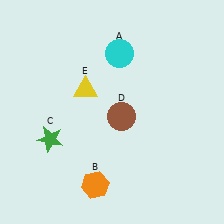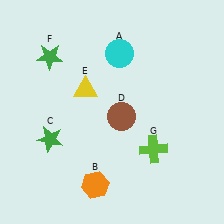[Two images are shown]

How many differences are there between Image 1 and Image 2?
There are 2 differences between the two images.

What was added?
A green star (F), a lime cross (G) were added in Image 2.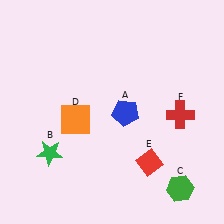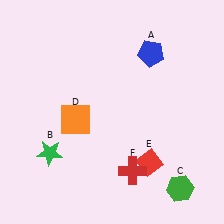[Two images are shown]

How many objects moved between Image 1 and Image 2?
2 objects moved between the two images.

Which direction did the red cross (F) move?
The red cross (F) moved down.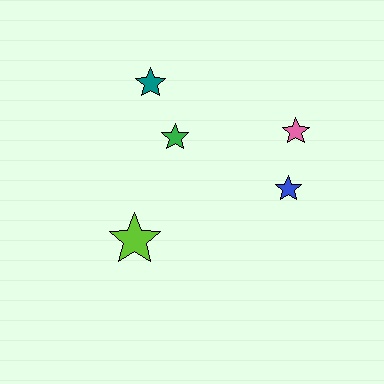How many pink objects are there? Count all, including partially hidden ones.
There is 1 pink object.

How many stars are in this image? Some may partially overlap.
There are 5 stars.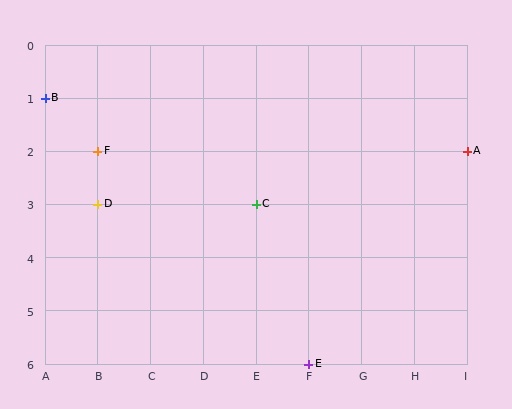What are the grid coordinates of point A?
Point A is at grid coordinates (I, 2).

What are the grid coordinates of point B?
Point B is at grid coordinates (A, 1).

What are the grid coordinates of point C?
Point C is at grid coordinates (E, 3).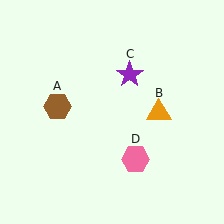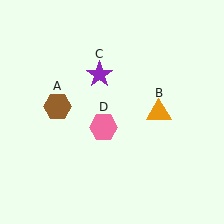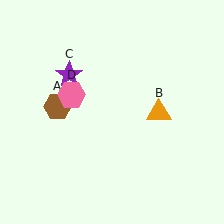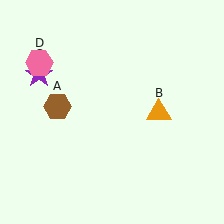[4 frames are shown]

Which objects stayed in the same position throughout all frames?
Brown hexagon (object A) and orange triangle (object B) remained stationary.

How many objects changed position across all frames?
2 objects changed position: purple star (object C), pink hexagon (object D).